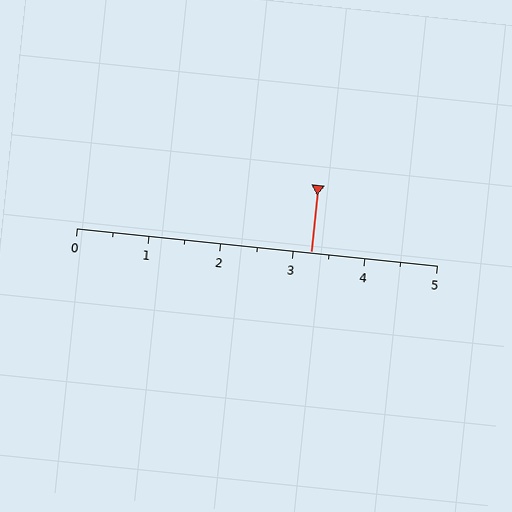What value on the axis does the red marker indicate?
The marker indicates approximately 3.2.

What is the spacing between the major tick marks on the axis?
The major ticks are spaced 1 apart.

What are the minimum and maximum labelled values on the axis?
The axis runs from 0 to 5.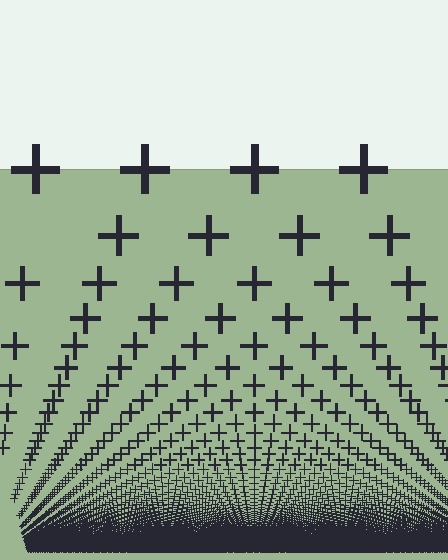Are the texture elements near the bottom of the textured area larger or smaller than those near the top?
Smaller. The gradient is inverted — elements near the bottom are smaller and denser.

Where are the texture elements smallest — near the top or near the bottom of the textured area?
Near the bottom.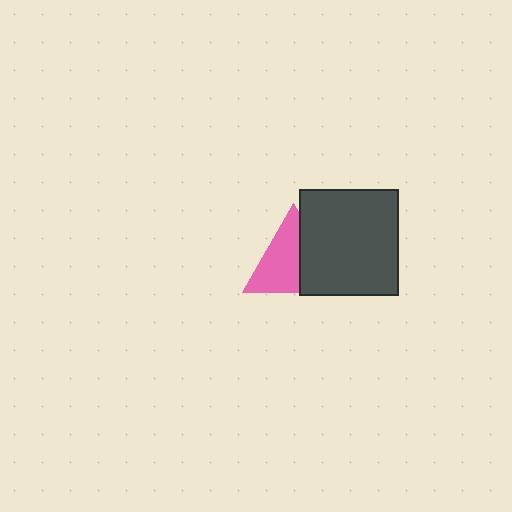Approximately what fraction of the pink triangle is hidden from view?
Roughly 40% of the pink triangle is hidden behind the dark gray rectangle.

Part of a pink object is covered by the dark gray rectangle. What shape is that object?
It is a triangle.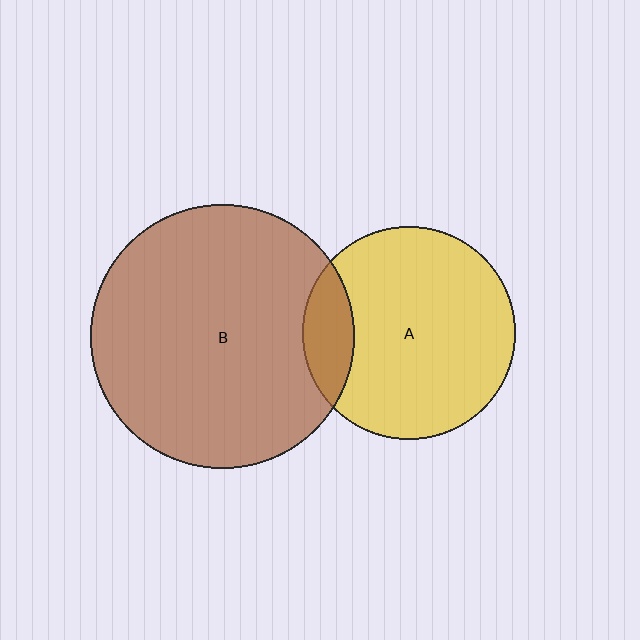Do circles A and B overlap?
Yes.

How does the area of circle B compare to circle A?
Approximately 1.5 times.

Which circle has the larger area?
Circle B (brown).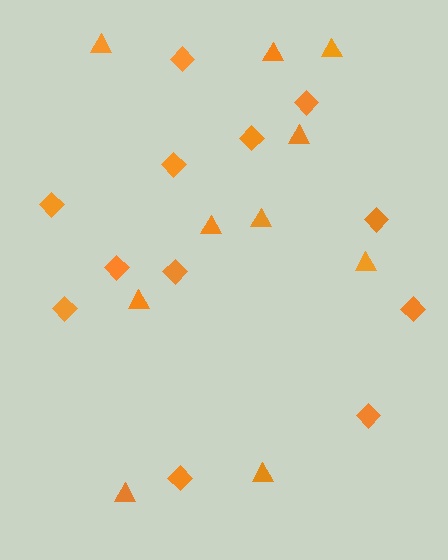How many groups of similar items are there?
There are 2 groups: one group of diamonds (12) and one group of triangles (10).